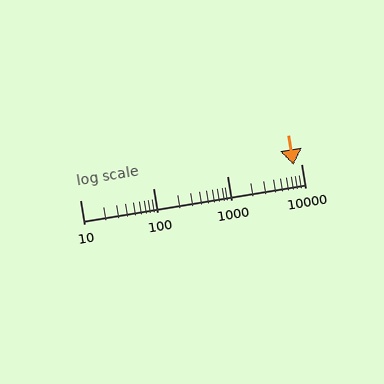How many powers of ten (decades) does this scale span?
The scale spans 3 decades, from 10 to 10000.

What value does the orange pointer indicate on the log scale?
The pointer indicates approximately 7900.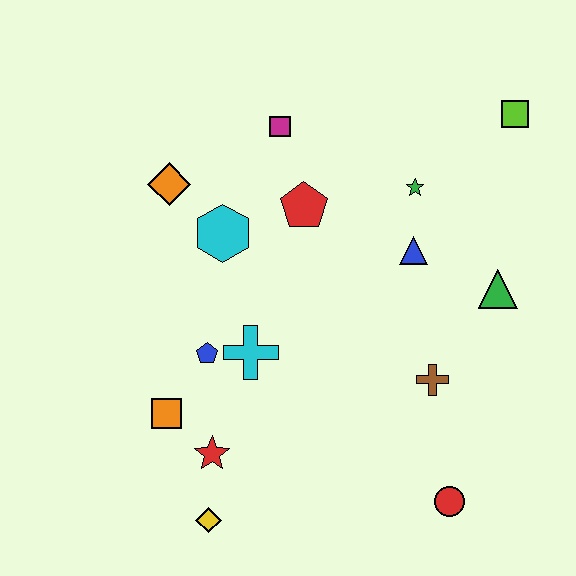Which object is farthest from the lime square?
The yellow diamond is farthest from the lime square.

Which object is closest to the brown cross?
The green triangle is closest to the brown cross.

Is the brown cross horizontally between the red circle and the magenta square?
Yes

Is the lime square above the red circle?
Yes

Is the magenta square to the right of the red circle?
No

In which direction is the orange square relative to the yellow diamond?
The orange square is above the yellow diamond.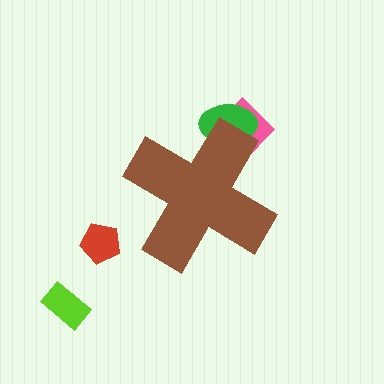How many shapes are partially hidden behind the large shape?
2 shapes are partially hidden.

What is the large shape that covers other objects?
A brown cross.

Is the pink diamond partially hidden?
Yes, the pink diamond is partially hidden behind the brown cross.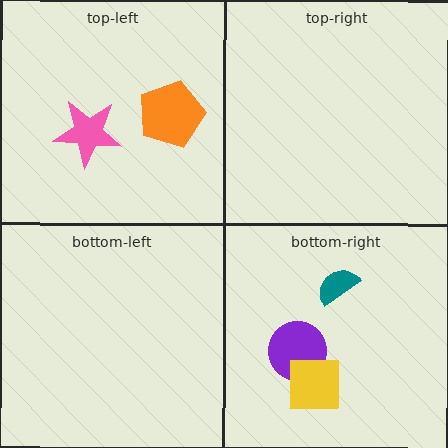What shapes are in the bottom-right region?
The purple circle, the teal semicircle, the yellow square.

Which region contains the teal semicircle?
The bottom-right region.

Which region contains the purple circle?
The bottom-right region.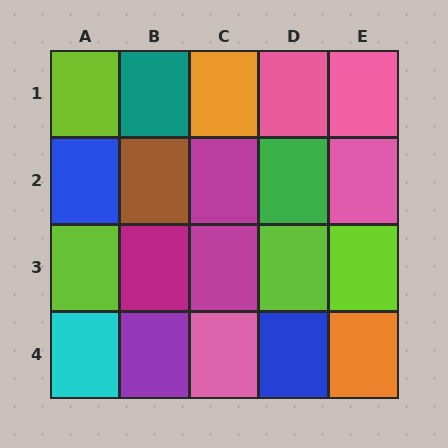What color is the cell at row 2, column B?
Brown.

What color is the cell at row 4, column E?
Orange.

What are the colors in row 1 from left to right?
Lime, teal, orange, pink, pink.